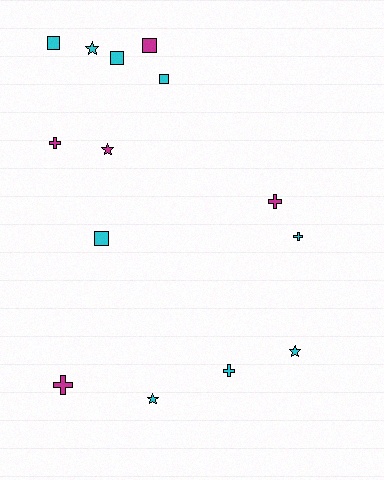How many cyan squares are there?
There are 4 cyan squares.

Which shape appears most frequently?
Cross, with 5 objects.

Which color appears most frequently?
Cyan, with 9 objects.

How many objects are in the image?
There are 14 objects.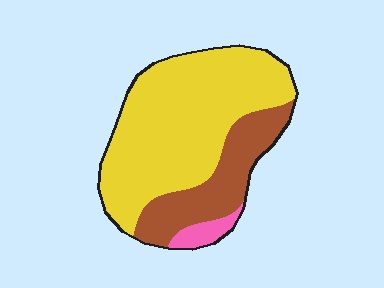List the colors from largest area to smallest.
From largest to smallest: yellow, brown, pink.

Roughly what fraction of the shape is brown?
Brown covers 26% of the shape.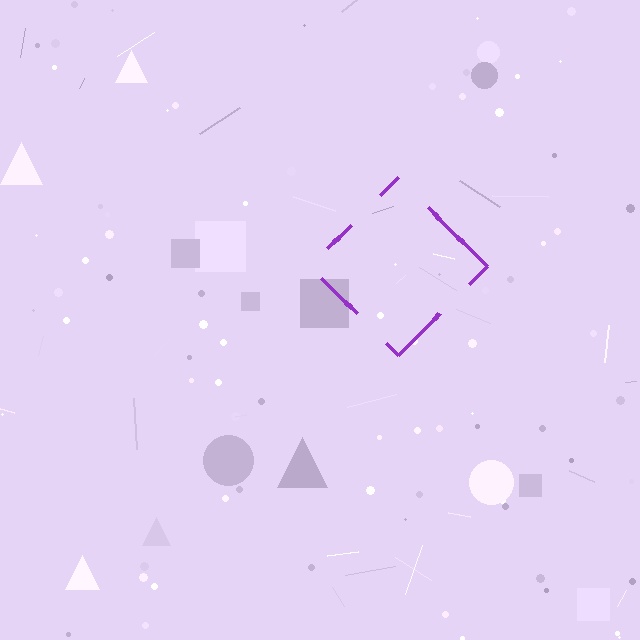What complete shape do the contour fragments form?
The contour fragments form a diamond.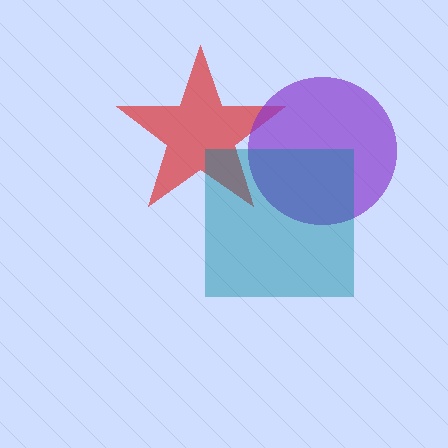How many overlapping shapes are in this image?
There are 3 overlapping shapes in the image.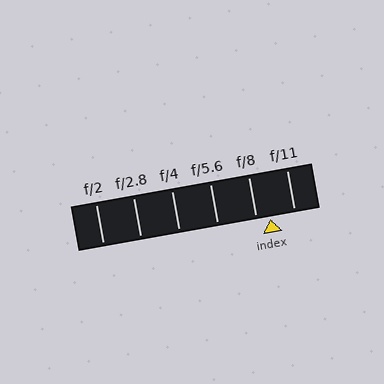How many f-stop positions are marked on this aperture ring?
There are 6 f-stop positions marked.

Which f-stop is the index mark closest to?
The index mark is closest to f/8.